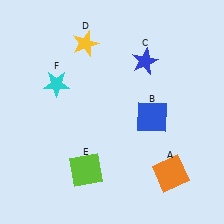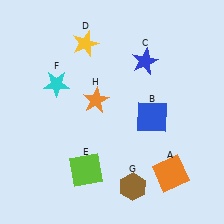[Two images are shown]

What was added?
A brown hexagon (G), an orange star (H) were added in Image 2.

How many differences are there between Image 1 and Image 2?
There are 2 differences between the two images.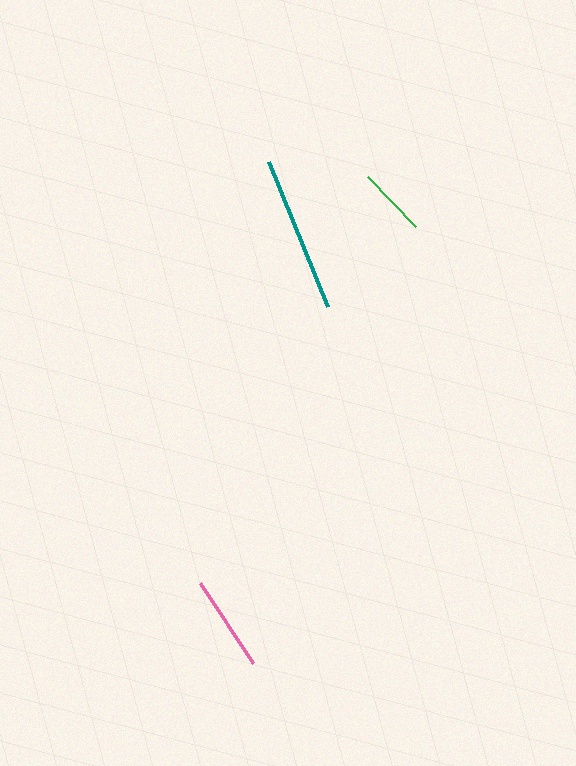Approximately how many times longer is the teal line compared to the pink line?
The teal line is approximately 1.6 times the length of the pink line.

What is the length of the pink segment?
The pink segment is approximately 95 pixels long.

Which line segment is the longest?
The teal line is the longest at approximately 156 pixels.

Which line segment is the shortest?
The green line is the shortest at approximately 69 pixels.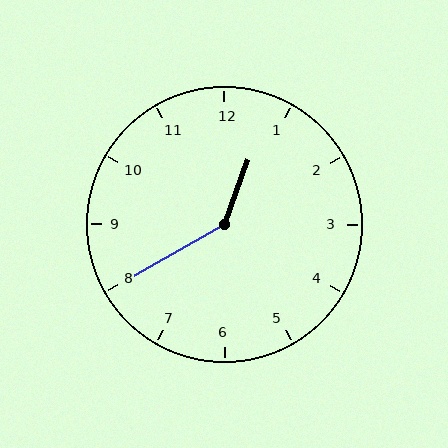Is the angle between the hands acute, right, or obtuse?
It is obtuse.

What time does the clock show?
12:40.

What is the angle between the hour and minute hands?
Approximately 140 degrees.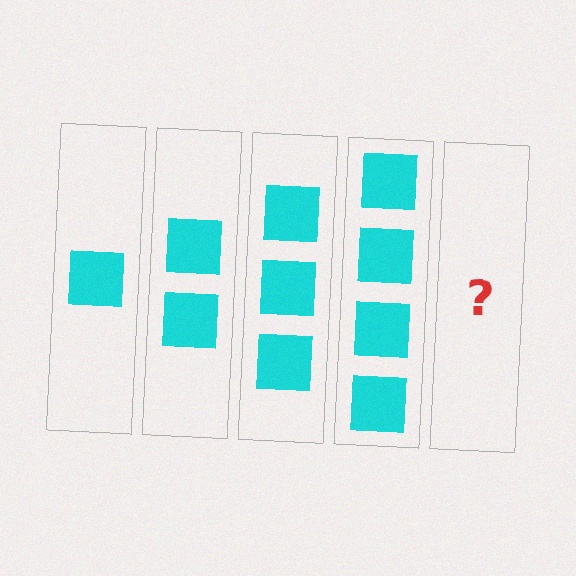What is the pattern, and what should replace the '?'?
The pattern is that each step adds one more square. The '?' should be 5 squares.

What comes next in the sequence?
The next element should be 5 squares.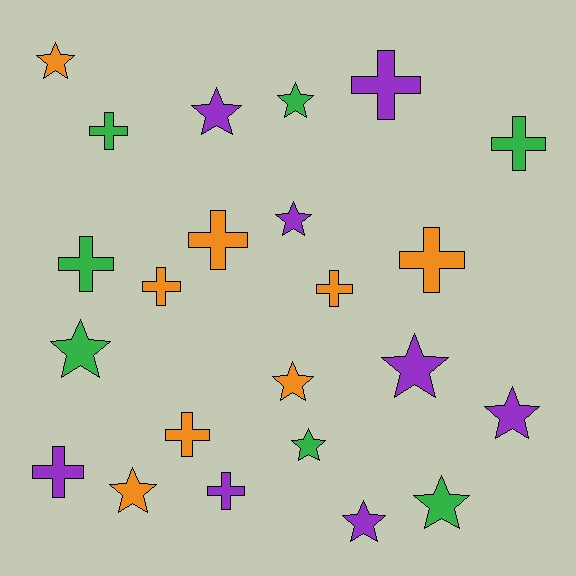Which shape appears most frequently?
Star, with 12 objects.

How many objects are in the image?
There are 23 objects.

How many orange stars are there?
There are 3 orange stars.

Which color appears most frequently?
Purple, with 8 objects.